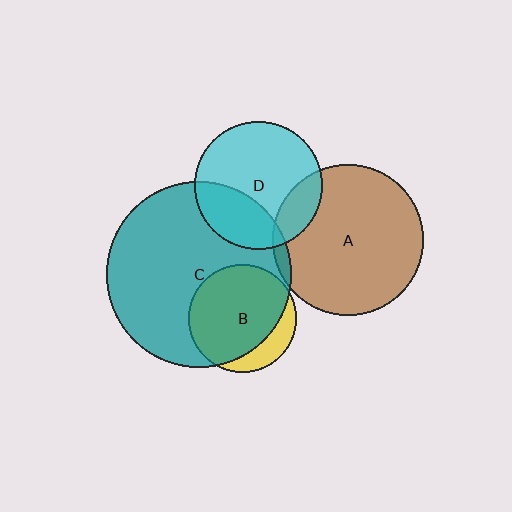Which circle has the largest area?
Circle C (teal).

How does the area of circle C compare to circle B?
Approximately 3.0 times.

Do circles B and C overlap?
Yes.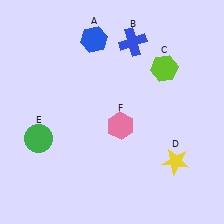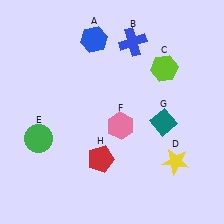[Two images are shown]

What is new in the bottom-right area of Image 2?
A teal diamond (G) was added in the bottom-right area of Image 2.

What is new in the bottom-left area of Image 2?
A red pentagon (H) was added in the bottom-left area of Image 2.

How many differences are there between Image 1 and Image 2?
There are 2 differences between the two images.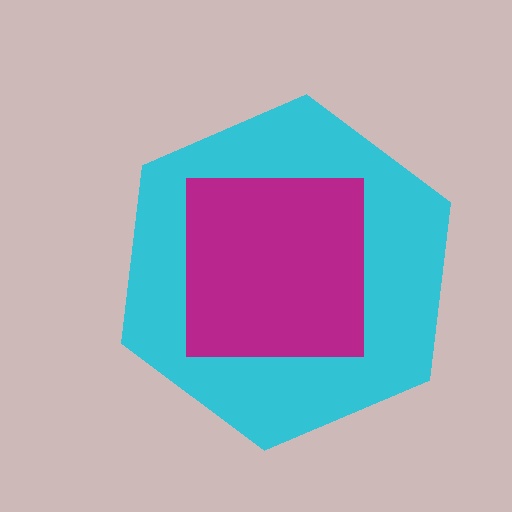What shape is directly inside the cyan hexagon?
The magenta square.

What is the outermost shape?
The cyan hexagon.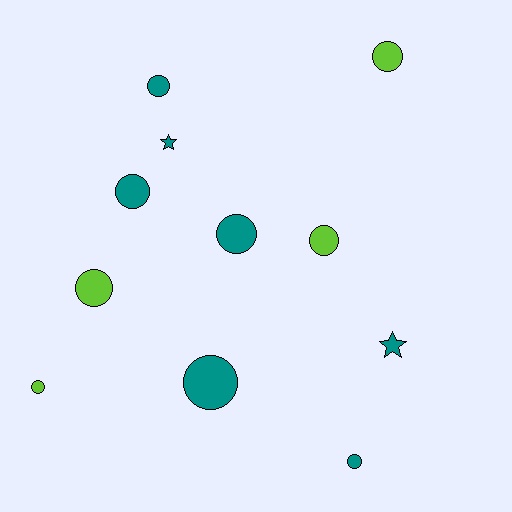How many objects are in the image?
There are 11 objects.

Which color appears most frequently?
Teal, with 7 objects.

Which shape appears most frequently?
Circle, with 9 objects.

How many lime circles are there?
There are 4 lime circles.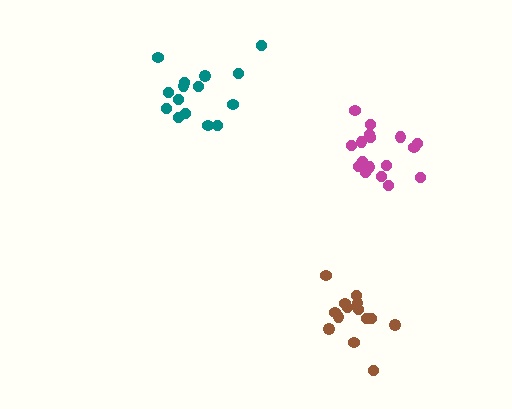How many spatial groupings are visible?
There are 3 spatial groupings.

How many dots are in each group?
Group 1: 17 dots, Group 2: 14 dots, Group 3: 15 dots (46 total).